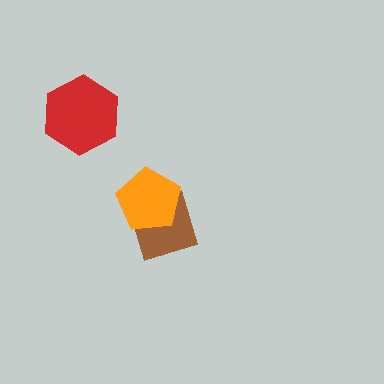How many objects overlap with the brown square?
1 object overlaps with the brown square.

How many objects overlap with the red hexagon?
0 objects overlap with the red hexagon.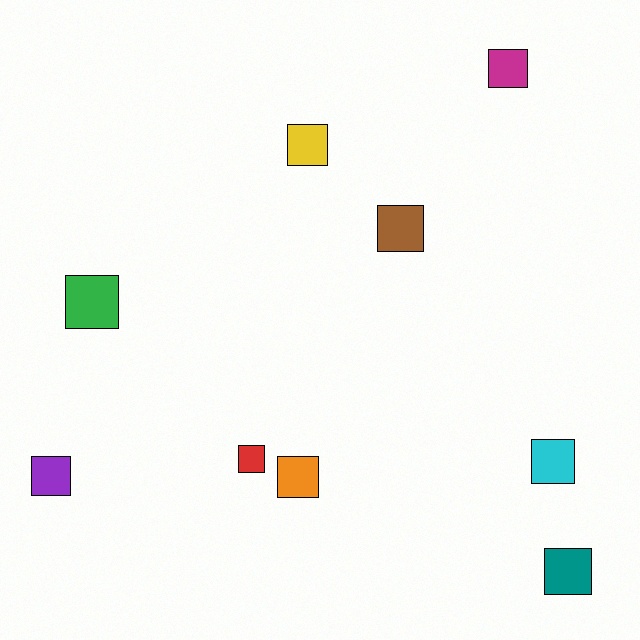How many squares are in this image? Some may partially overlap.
There are 9 squares.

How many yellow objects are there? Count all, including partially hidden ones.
There is 1 yellow object.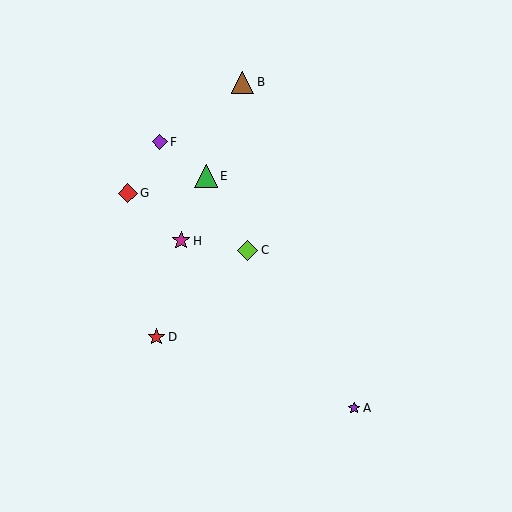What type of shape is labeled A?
Shape A is a purple star.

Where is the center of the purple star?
The center of the purple star is at (354, 408).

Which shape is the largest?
The green triangle (labeled E) is the largest.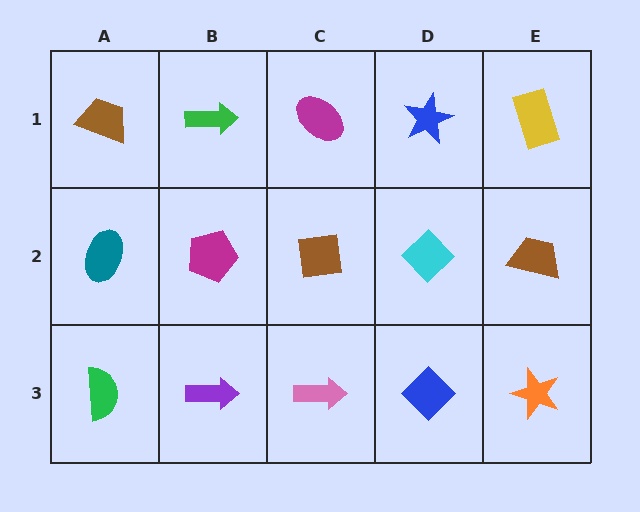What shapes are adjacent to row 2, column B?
A green arrow (row 1, column B), a purple arrow (row 3, column B), a teal ellipse (row 2, column A), a brown square (row 2, column C).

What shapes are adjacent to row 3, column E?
A brown trapezoid (row 2, column E), a blue diamond (row 3, column D).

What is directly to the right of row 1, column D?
A yellow rectangle.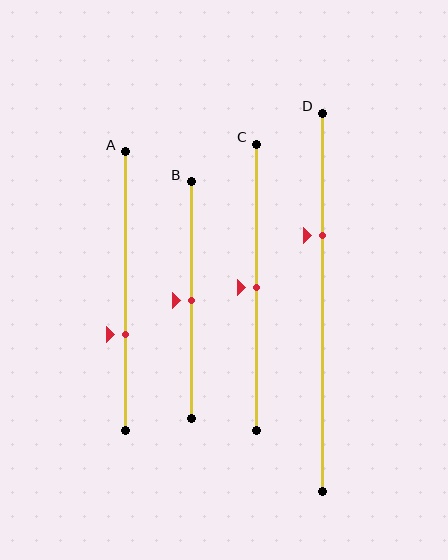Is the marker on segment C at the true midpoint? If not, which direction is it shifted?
Yes, the marker on segment C is at the true midpoint.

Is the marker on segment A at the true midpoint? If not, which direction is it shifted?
No, the marker on segment A is shifted downward by about 16% of the segment length.